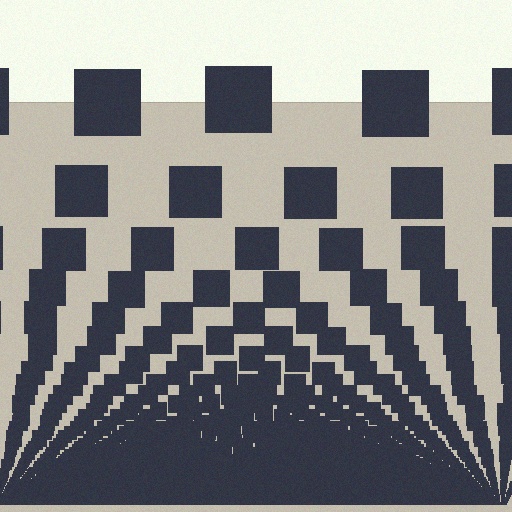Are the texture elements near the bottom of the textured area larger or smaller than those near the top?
Smaller. The gradient is inverted — elements near the bottom are smaller and denser.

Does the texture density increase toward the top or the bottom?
Density increases toward the bottom.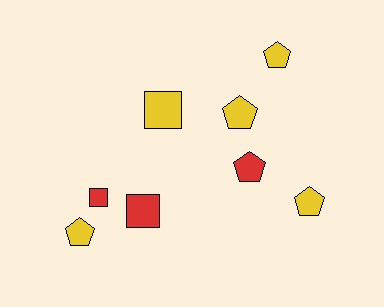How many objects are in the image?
There are 8 objects.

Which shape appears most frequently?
Pentagon, with 5 objects.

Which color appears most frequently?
Yellow, with 5 objects.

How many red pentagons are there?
There is 1 red pentagon.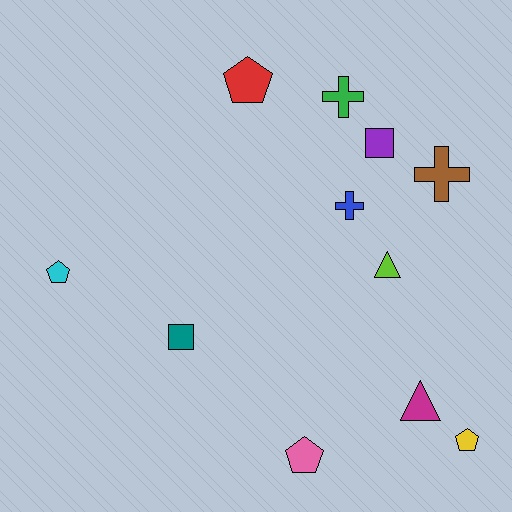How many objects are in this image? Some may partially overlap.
There are 11 objects.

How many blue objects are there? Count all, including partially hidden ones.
There is 1 blue object.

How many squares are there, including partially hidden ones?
There are 2 squares.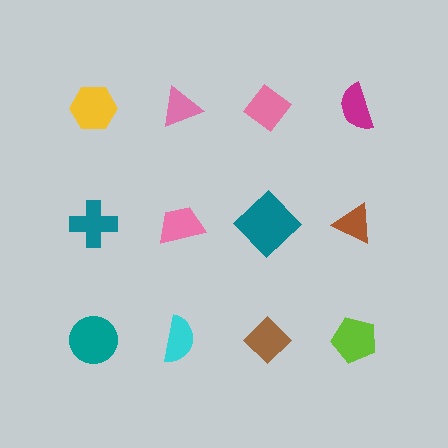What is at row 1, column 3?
A pink diamond.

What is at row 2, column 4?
A brown triangle.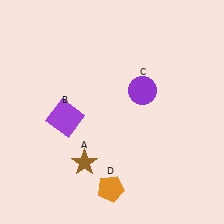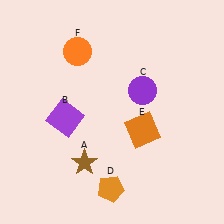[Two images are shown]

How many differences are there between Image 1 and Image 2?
There are 2 differences between the two images.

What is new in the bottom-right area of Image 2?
An orange square (E) was added in the bottom-right area of Image 2.